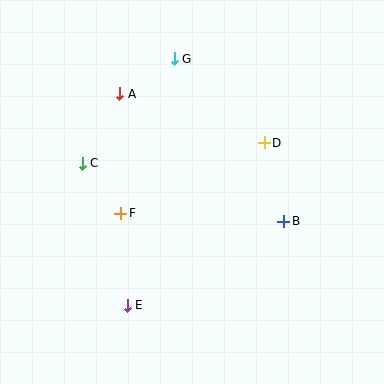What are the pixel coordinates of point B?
Point B is at (284, 221).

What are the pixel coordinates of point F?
Point F is at (121, 213).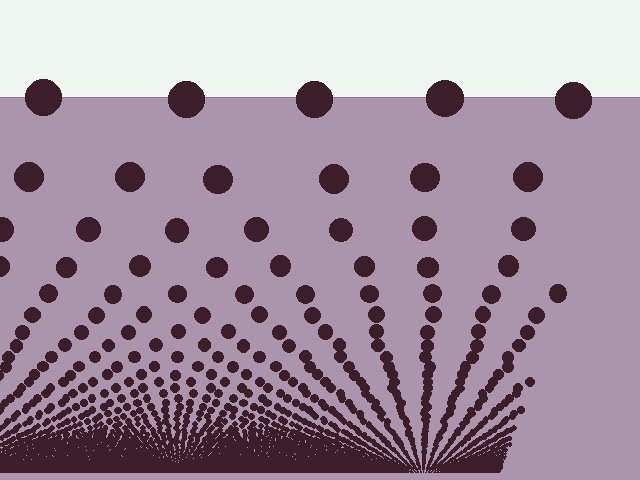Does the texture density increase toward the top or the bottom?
Density increases toward the bottom.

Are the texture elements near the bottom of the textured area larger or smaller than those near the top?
Smaller. The gradient is inverted — elements near the bottom are smaller and denser.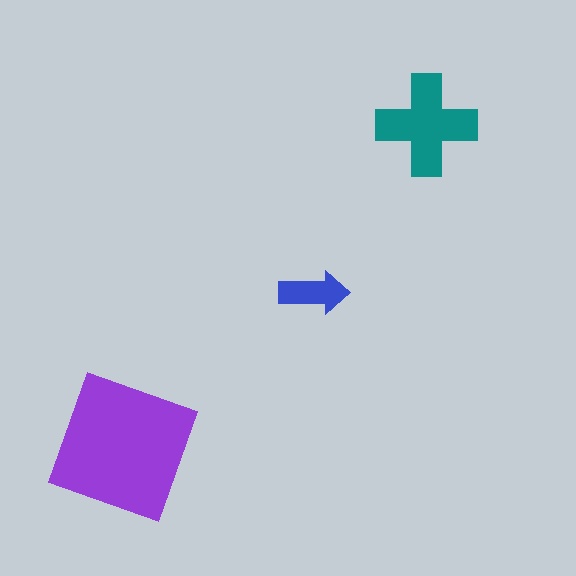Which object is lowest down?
The purple square is bottommost.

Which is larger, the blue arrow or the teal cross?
The teal cross.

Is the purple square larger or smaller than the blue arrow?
Larger.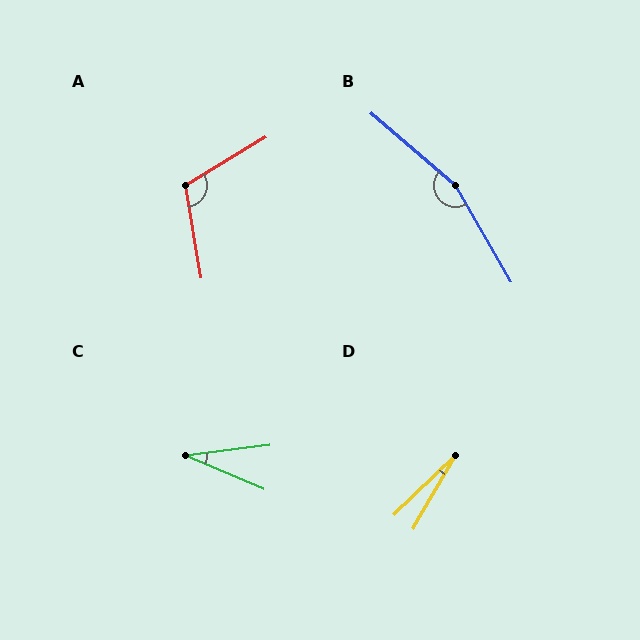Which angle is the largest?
B, at approximately 160 degrees.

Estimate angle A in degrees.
Approximately 112 degrees.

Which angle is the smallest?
D, at approximately 16 degrees.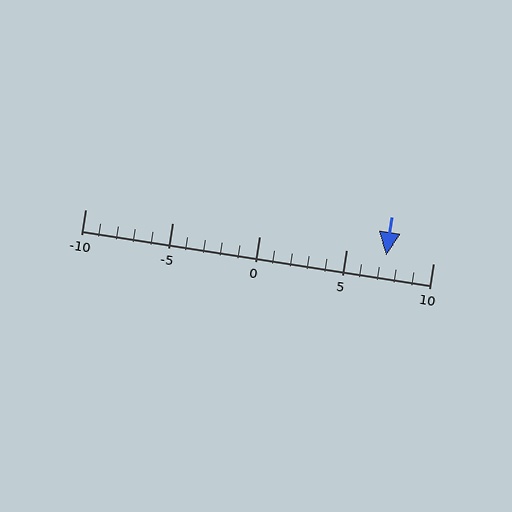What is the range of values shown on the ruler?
The ruler shows values from -10 to 10.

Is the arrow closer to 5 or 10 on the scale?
The arrow is closer to 5.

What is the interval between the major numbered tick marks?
The major tick marks are spaced 5 units apart.